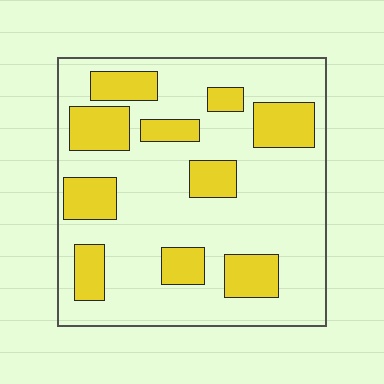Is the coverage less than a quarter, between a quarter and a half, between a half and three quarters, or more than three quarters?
Between a quarter and a half.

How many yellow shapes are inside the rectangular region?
10.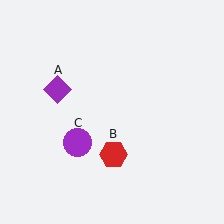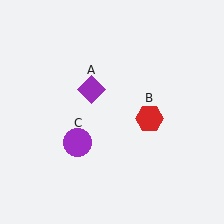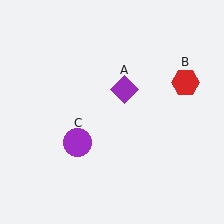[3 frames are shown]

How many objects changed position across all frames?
2 objects changed position: purple diamond (object A), red hexagon (object B).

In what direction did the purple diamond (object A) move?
The purple diamond (object A) moved right.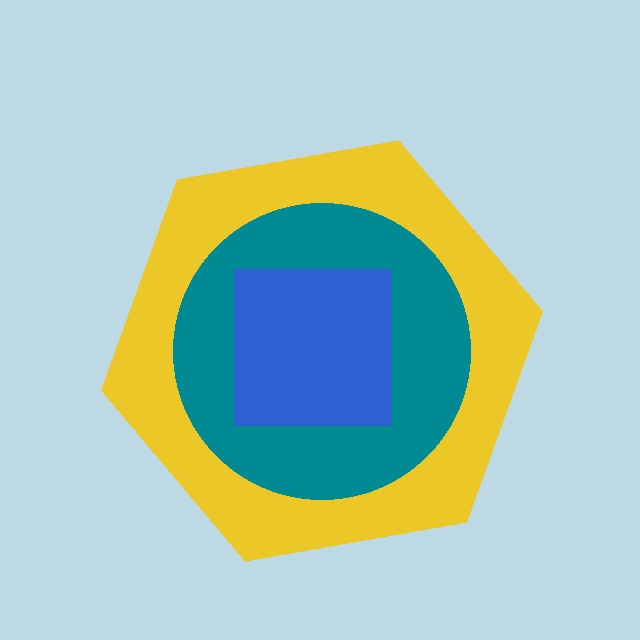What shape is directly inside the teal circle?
The blue square.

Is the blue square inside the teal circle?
Yes.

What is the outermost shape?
The yellow hexagon.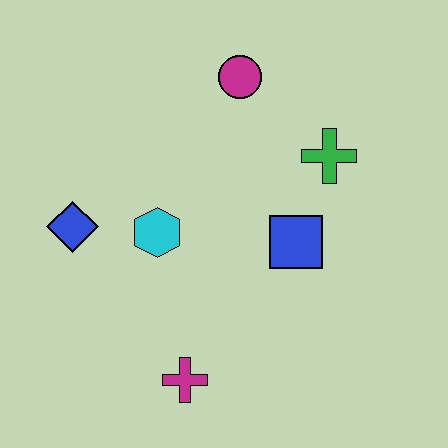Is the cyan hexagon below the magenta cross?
No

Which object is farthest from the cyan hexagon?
The green cross is farthest from the cyan hexagon.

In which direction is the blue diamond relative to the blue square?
The blue diamond is to the left of the blue square.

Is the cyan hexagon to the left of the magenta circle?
Yes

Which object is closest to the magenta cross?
The cyan hexagon is closest to the magenta cross.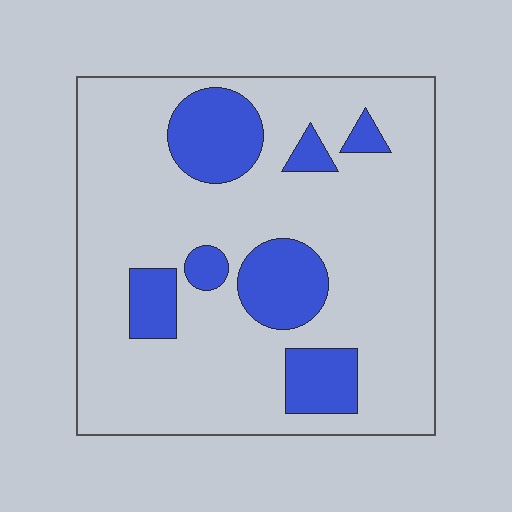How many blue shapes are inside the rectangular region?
7.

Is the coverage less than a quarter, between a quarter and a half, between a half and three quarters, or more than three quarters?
Less than a quarter.